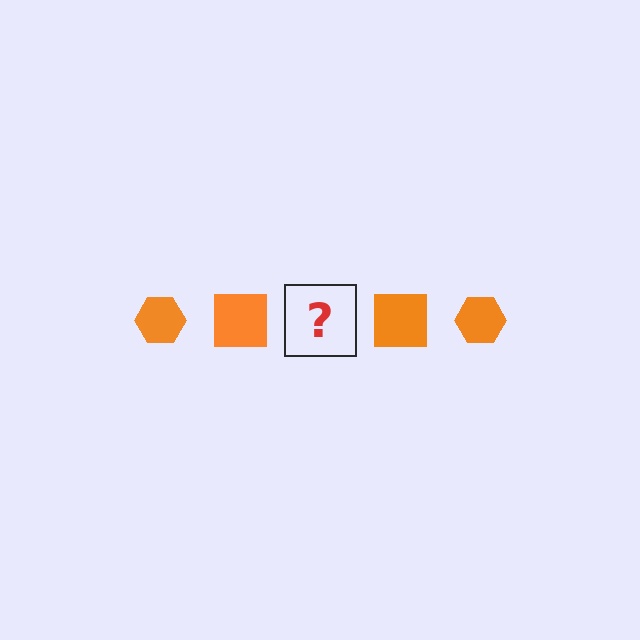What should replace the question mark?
The question mark should be replaced with an orange hexagon.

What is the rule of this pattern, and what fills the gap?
The rule is that the pattern cycles through hexagon, square shapes in orange. The gap should be filled with an orange hexagon.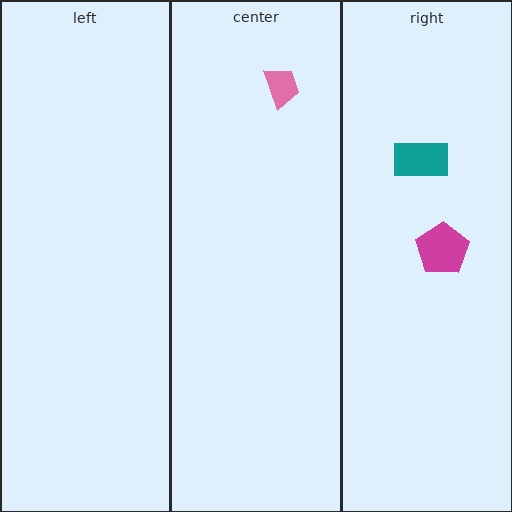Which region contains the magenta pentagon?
The right region.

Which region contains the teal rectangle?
The right region.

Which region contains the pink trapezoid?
The center region.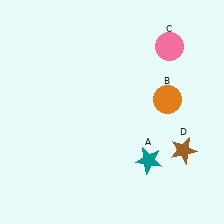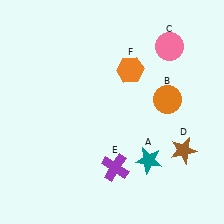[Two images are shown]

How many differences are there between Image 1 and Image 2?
There are 2 differences between the two images.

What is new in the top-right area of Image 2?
An orange hexagon (F) was added in the top-right area of Image 2.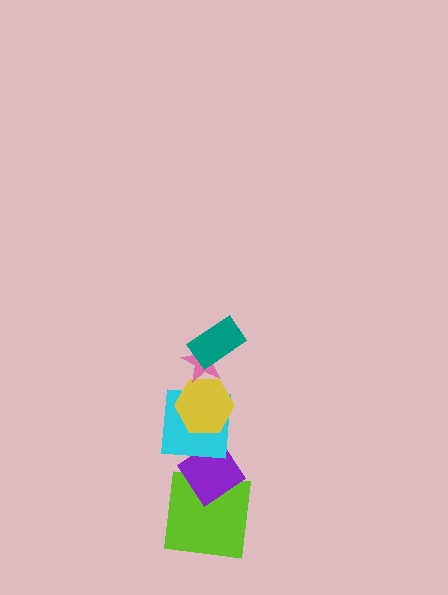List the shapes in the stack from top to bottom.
From top to bottom: the teal rectangle, the pink star, the yellow hexagon, the cyan square, the purple diamond, the lime square.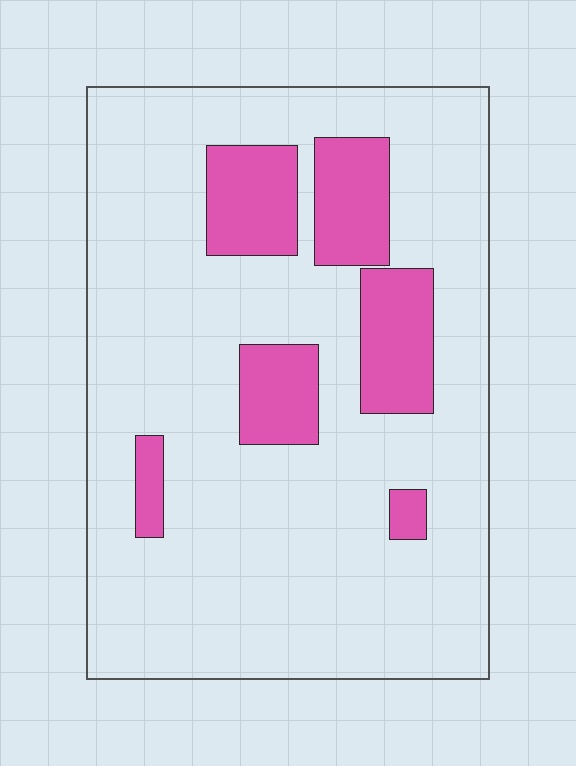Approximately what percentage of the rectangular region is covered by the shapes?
Approximately 20%.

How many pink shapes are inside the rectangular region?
6.